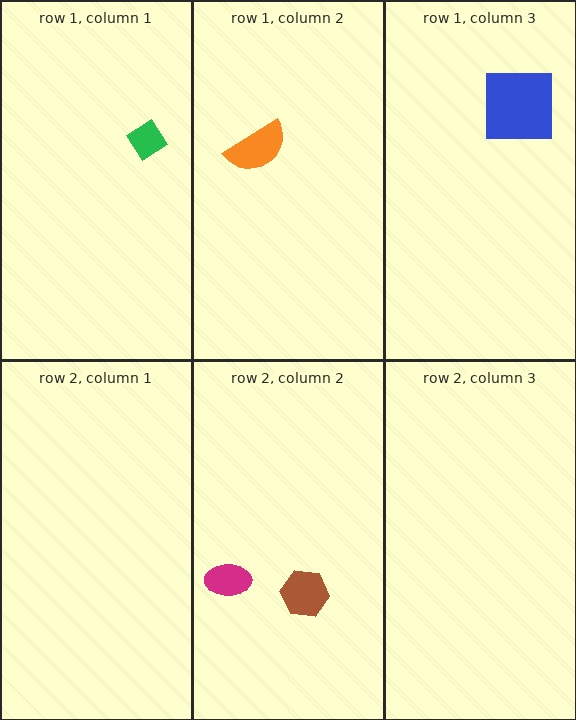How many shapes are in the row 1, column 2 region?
1.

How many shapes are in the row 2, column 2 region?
2.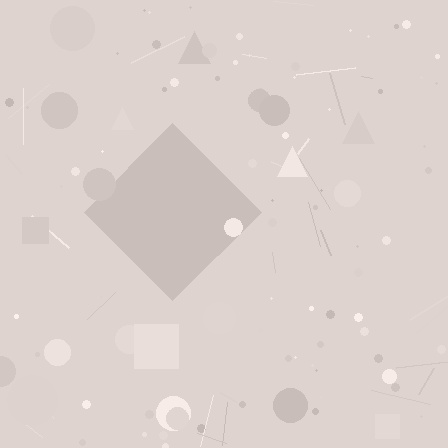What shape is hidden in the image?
A diamond is hidden in the image.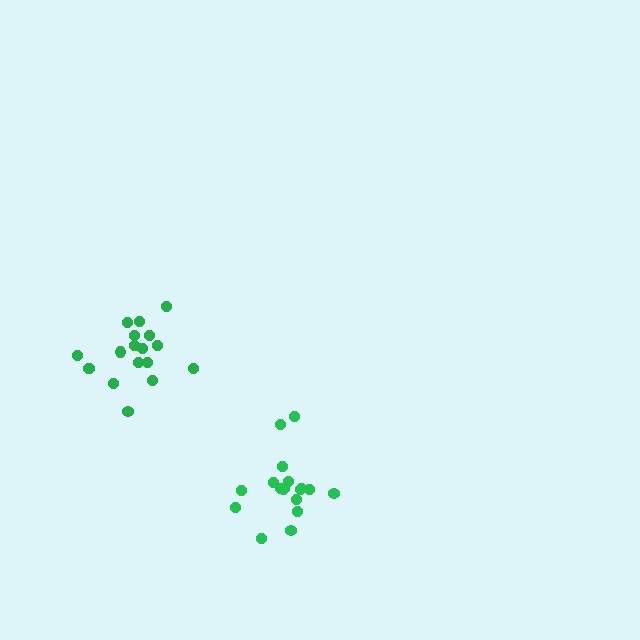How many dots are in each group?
Group 1: 18 dots, Group 2: 18 dots (36 total).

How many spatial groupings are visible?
There are 2 spatial groupings.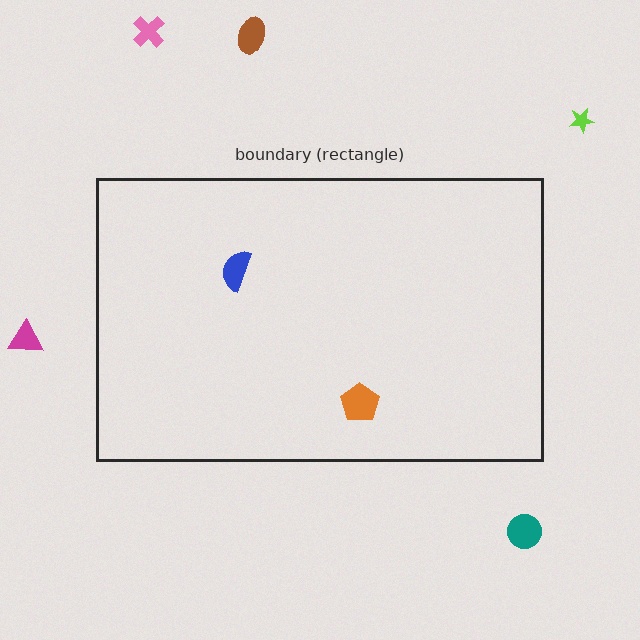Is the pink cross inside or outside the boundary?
Outside.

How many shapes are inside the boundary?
2 inside, 5 outside.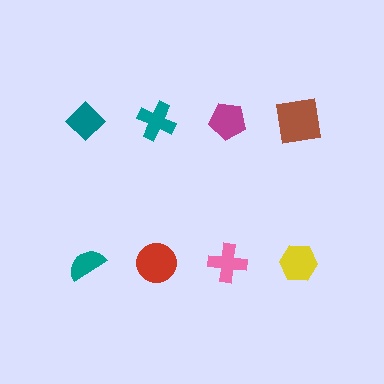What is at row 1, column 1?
A teal diamond.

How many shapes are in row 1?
4 shapes.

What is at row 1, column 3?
A magenta pentagon.